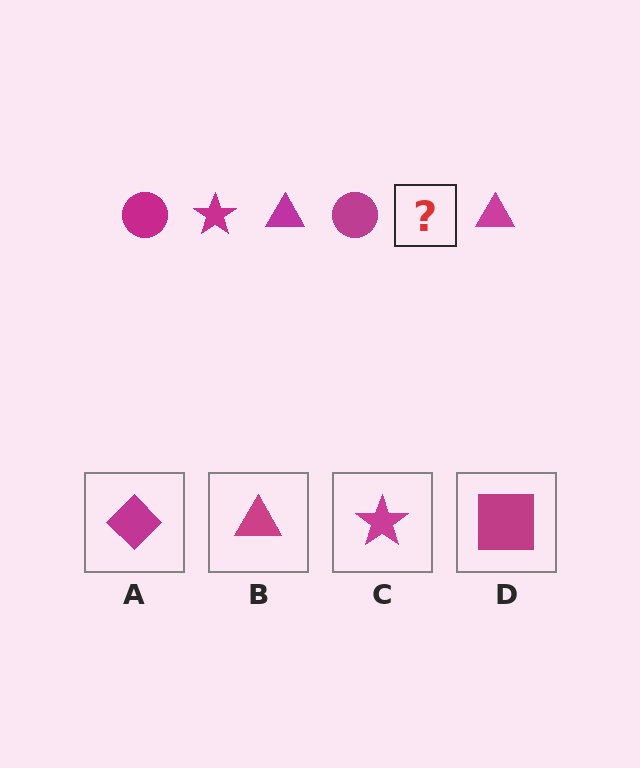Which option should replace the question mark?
Option C.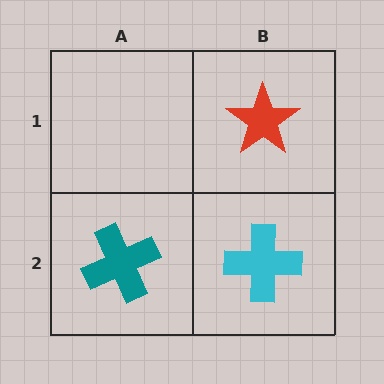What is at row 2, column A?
A teal cross.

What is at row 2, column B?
A cyan cross.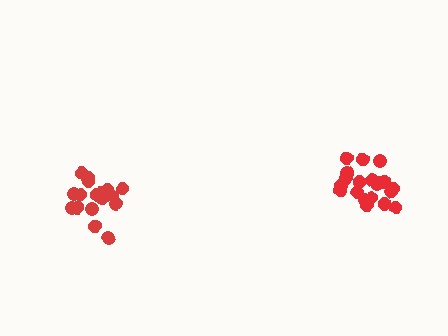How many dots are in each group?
Group 1: 20 dots, Group 2: 18 dots (38 total).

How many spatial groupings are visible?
There are 2 spatial groupings.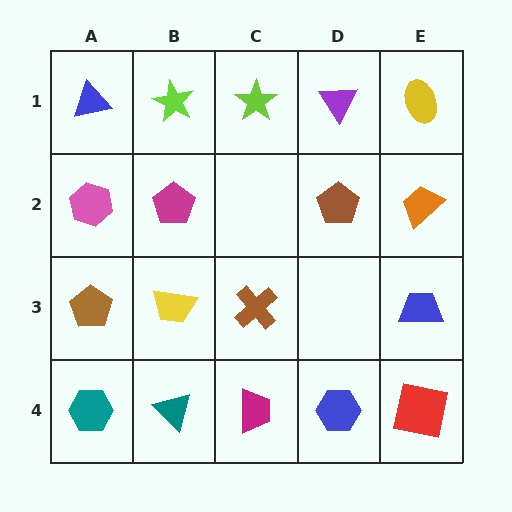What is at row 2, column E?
An orange trapezoid.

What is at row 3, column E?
A blue trapezoid.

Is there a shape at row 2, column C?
No, that cell is empty.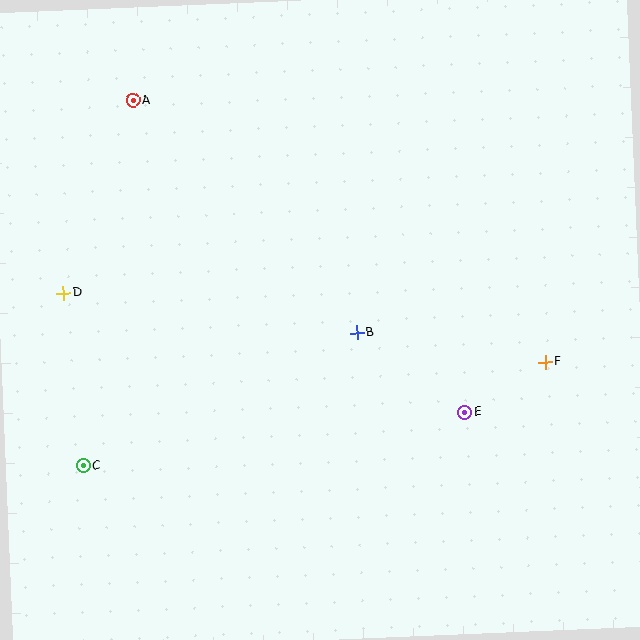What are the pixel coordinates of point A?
Point A is at (133, 100).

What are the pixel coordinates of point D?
Point D is at (64, 293).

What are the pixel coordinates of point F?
Point F is at (545, 362).